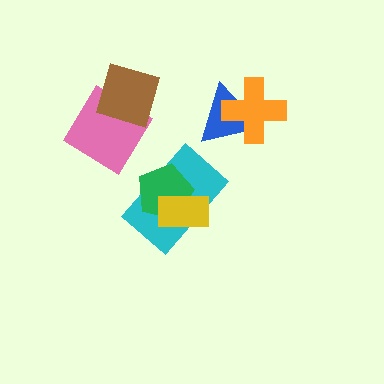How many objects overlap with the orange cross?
1 object overlaps with the orange cross.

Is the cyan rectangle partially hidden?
Yes, it is partially covered by another shape.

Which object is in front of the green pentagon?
The yellow rectangle is in front of the green pentagon.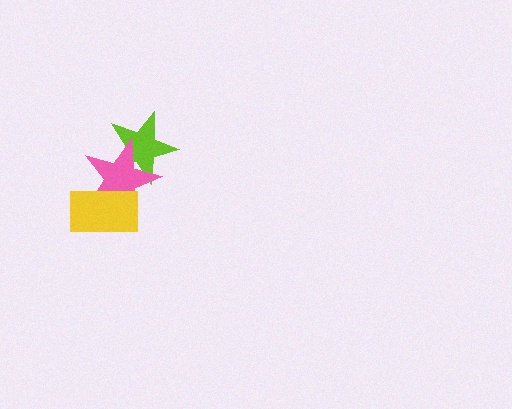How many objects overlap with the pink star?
2 objects overlap with the pink star.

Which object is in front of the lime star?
The pink star is in front of the lime star.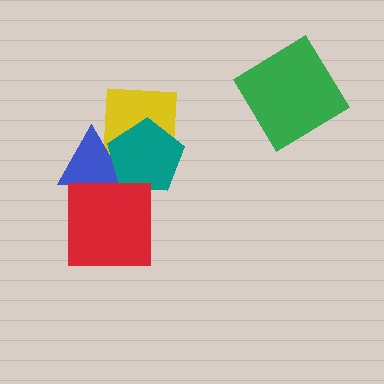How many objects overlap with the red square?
2 objects overlap with the red square.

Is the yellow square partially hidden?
Yes, it is partially covered by another shape.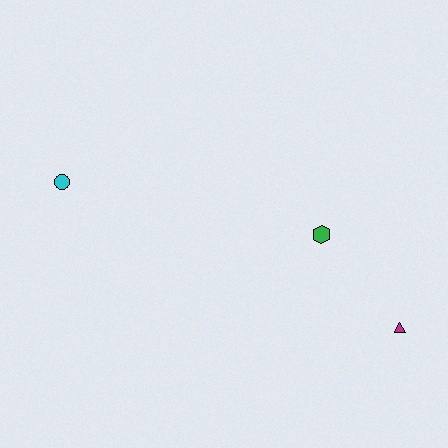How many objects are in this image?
There are 3 objects.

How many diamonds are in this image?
There are no diamonds.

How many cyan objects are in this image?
There is 1 cyan object.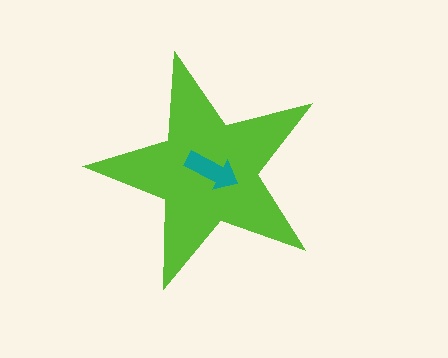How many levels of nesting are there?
2.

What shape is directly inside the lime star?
The teal arrow.